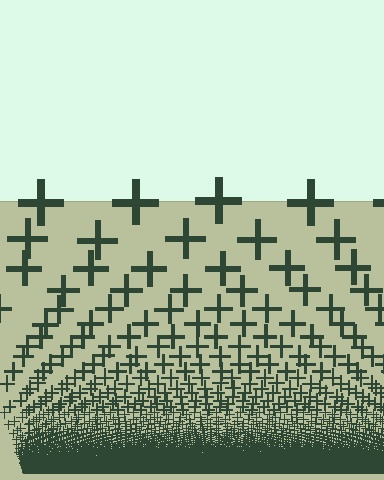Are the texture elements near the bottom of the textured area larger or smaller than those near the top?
Smaller. The gradient is inverted — elements near the bottom are smaller and denser.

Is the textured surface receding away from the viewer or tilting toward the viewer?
The surface appears to tilt toward the viewer. Texture elements get larger and sparser toward the top.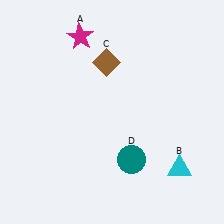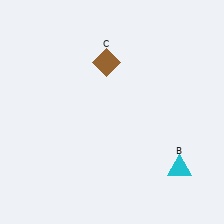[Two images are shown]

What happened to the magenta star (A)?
The magenta star (A) was removed in Image 2. It was in the top-left area of Image 1.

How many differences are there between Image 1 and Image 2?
There are 2 differences between the two images.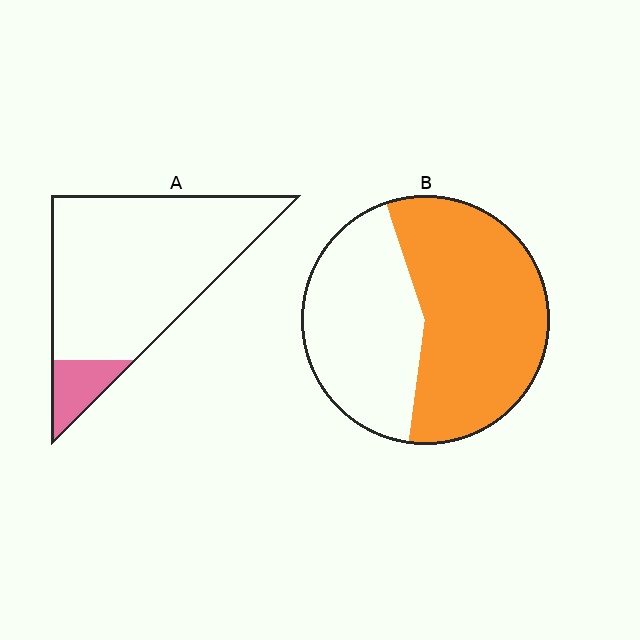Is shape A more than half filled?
No.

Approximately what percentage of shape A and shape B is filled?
A is approximately 10% and B is approximately 60%.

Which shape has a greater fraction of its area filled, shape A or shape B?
Shape B.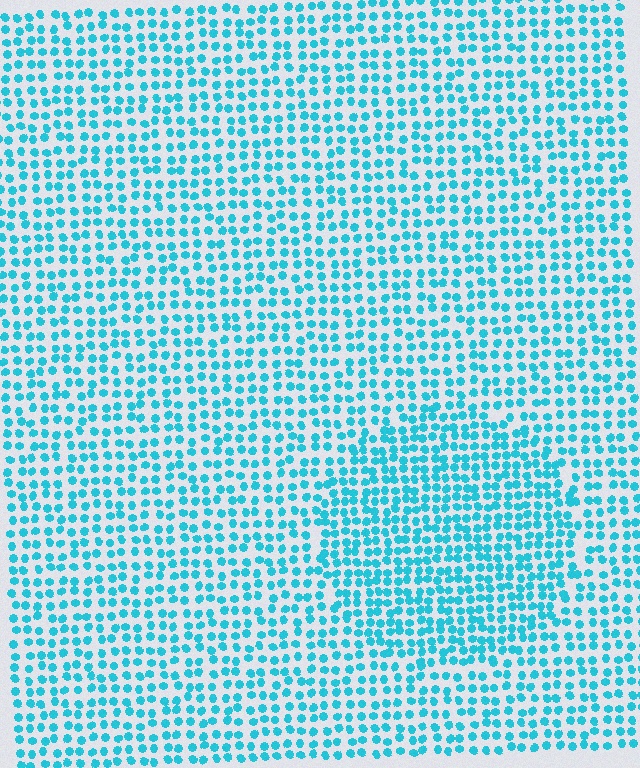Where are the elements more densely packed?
The elements are more densely packed inside the circle boundary.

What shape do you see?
I see a circle.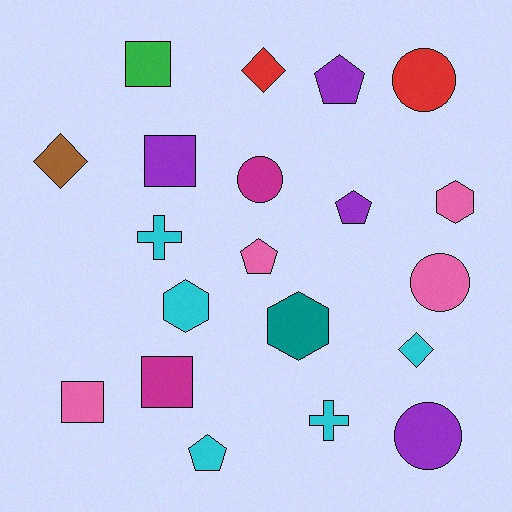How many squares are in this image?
There are 4 squares.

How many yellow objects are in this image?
There are no yellow objects.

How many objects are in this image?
There are 20 objects.